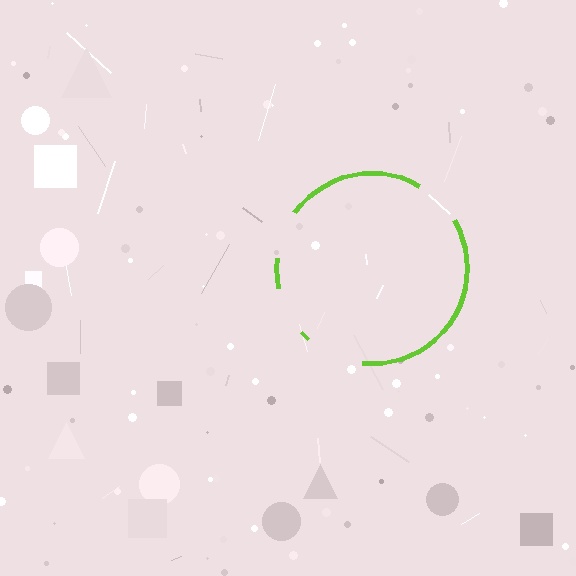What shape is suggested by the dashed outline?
The dashed outline suggests a circle.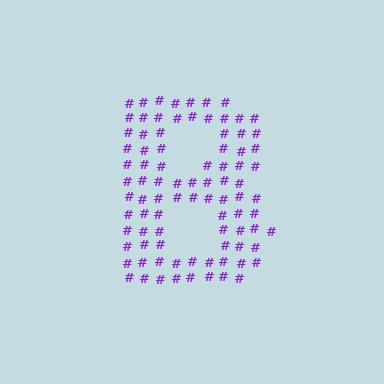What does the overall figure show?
The overall figure shows the letter B.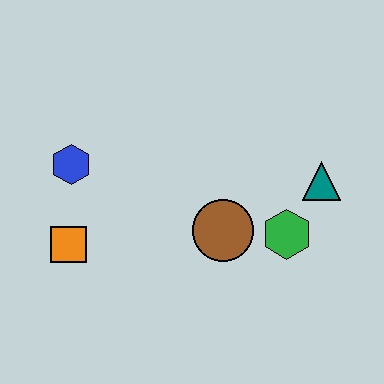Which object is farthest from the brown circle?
The blue hexagon is farthest from the brown circle.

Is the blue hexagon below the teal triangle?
No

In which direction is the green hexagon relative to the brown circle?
The green hexagon is to the right of the brown circle.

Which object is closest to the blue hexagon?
The orange square is closest to the blue hexagon.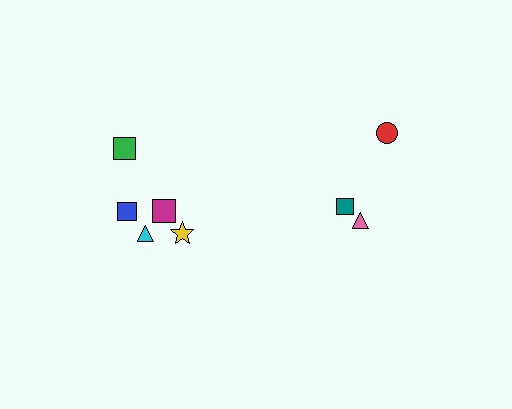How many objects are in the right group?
There are 3 objects.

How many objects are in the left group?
There are 5 objects.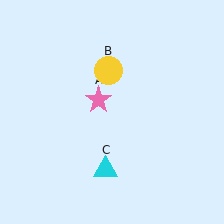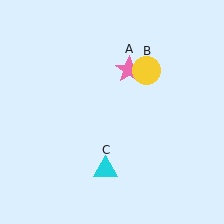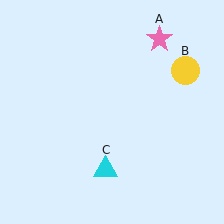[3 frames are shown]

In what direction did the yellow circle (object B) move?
The yellow circle (object B) moved right.